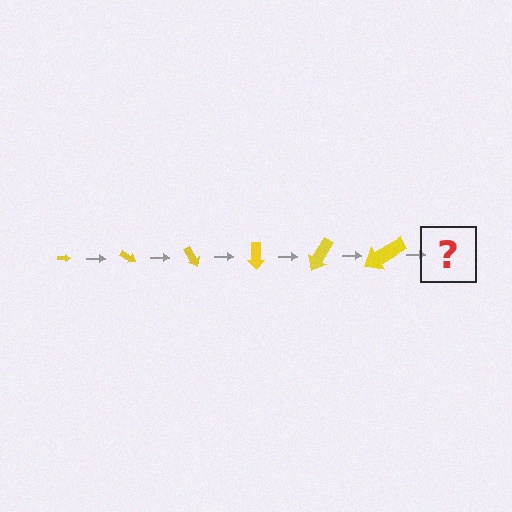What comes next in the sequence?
The next element should be an arrow, larger than the previous one and rotated 180 degrees from the start.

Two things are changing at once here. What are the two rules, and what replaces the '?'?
The two rules are that the arrow grows larger each step and it rotates 30 degrees each step. The '?' should be an arrow, larger than the previous one and rotated 180 degrees from the start.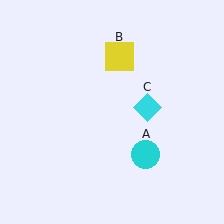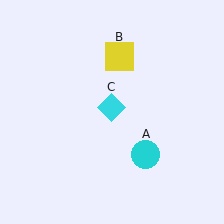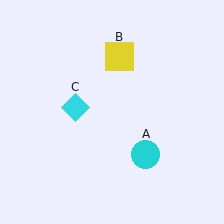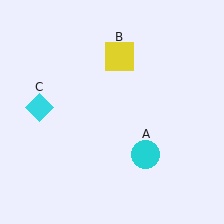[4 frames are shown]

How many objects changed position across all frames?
1 object changed position: cyan diamond (object C).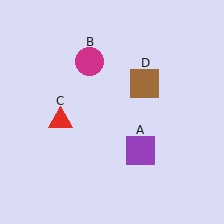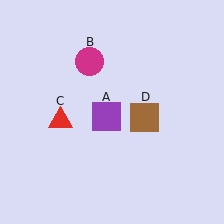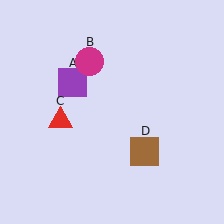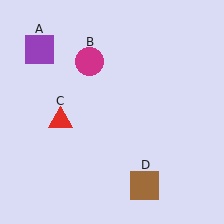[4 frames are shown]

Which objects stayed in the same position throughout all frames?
Magenta circle (object B) and red triangle (object C) remained stationary.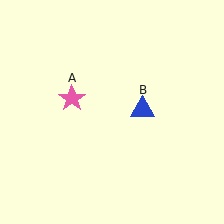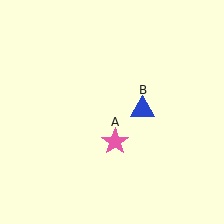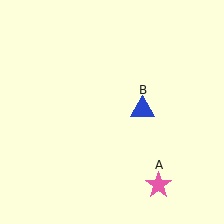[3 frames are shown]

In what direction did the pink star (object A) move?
The pink star (object A) moved down and to the right.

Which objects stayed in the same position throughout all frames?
Blue triangle (object B) remained stationary.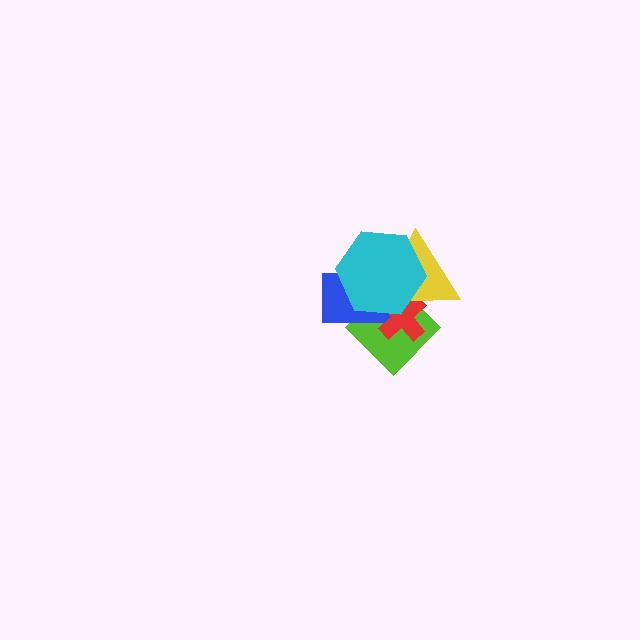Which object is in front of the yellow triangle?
The cyan hexagon is in front of the yellow triangle.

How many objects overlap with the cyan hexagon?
4 objects overlap with the cyan hexagon.